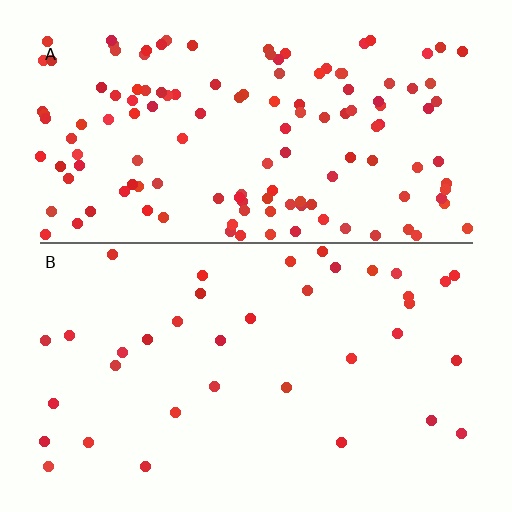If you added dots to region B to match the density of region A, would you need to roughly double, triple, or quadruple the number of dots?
Approximately quadruple.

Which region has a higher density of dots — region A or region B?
A (the top).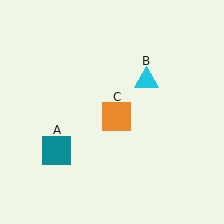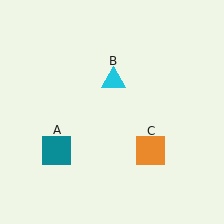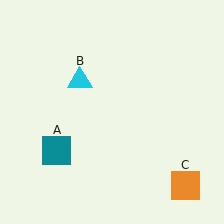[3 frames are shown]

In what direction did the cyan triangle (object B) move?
The cyan triangle (object B) moved left.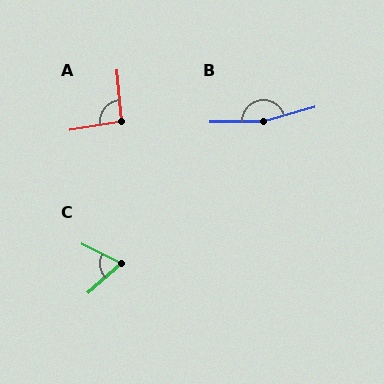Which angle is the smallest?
C, at approximately 67 degrees.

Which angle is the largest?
B, at approximately 165 degrees.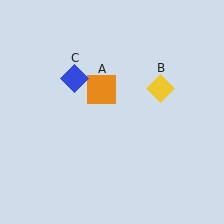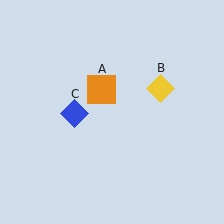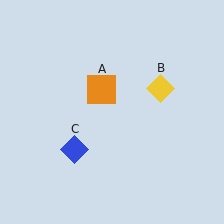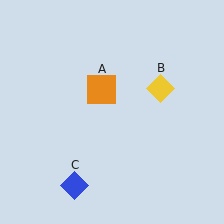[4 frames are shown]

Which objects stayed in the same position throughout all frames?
Orange square (object A) and yellow diamond (object B) remained stationary.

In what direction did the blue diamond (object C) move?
The blue diamond (object C) moved down.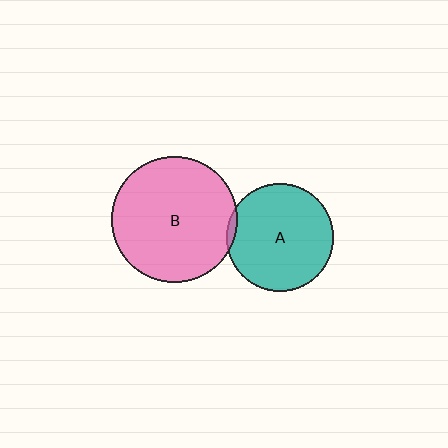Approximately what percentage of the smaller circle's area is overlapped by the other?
Approximately 5%.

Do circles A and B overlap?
Yes.